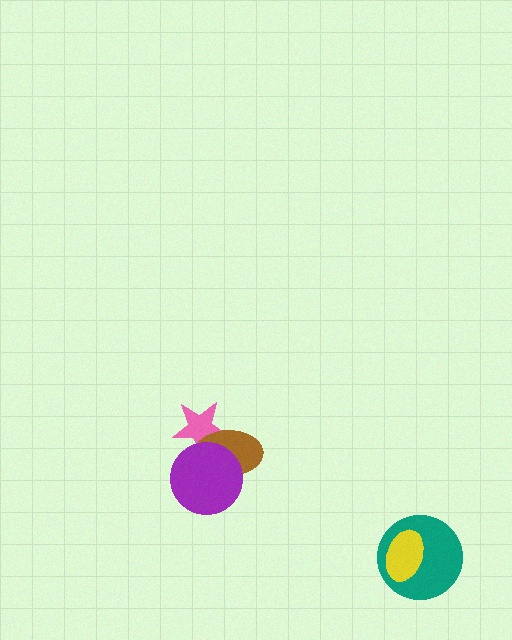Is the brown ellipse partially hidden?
Yes, it is partially covered by another shape.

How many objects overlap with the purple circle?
2 objects overlap with the purple circle.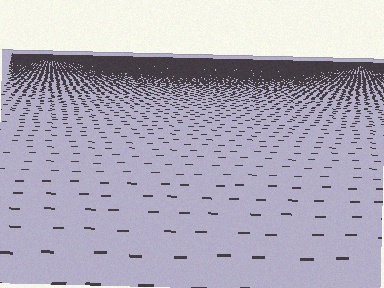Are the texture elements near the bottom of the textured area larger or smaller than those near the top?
Larger. Near the bottom, elements are closer to the viewer and appear at a bigger on-screen size.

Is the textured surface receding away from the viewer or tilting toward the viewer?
The surface is receding away from the viewer. Texture elements get smaller and denser toward the top.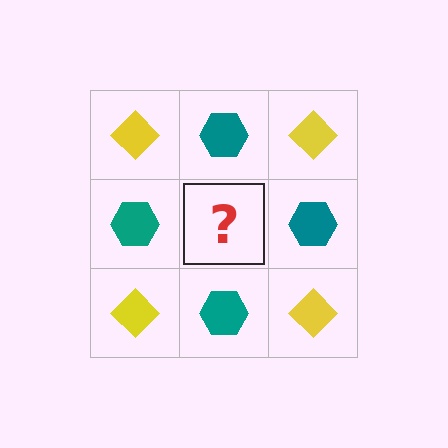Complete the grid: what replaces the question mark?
The question mark should be replaced with a yellow diamond.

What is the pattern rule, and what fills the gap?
The rule is that it alternates yellow diamond and teal hexagon in a checkerboard pattern. The gap should be filled with a yellow diamond.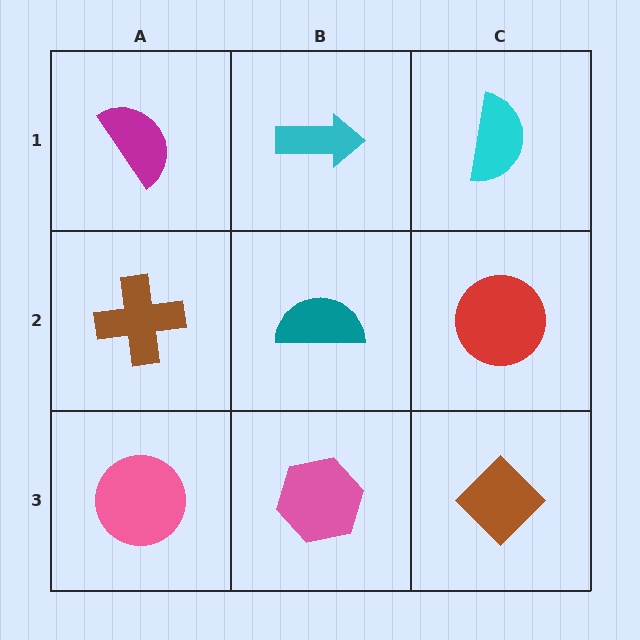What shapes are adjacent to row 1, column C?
A red circle (row 2, column C), a cyan arrow (row 1, column B).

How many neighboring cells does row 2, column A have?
3.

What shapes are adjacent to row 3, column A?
A brown cross (row 2, column A), a pink hexagon (row 3, column B).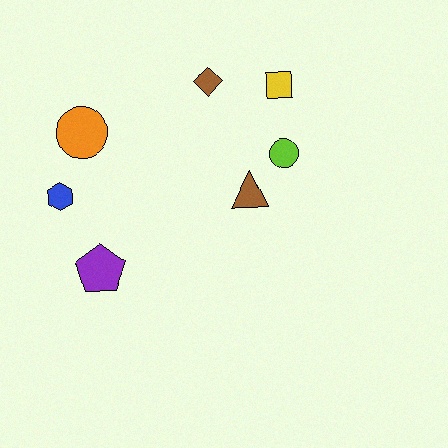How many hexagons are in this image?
There is 1 hexagon.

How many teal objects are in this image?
There are no teal objects.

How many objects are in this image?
There are 7 objects.